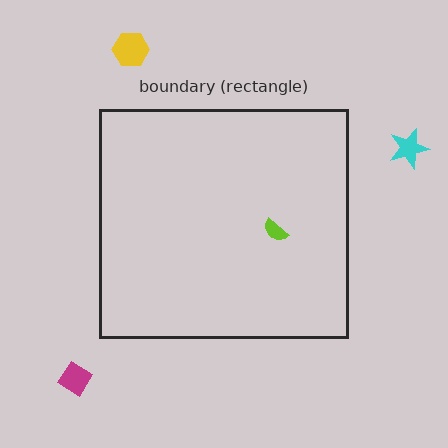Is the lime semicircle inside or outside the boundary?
Inside.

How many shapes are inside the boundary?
1 inside, 3 outside.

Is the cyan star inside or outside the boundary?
Outside.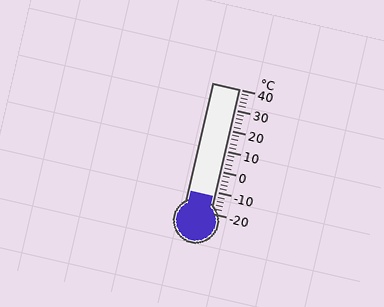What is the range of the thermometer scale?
The thermometer scale ranges from -20°C to 40°C.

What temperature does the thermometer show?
The thermometer shows approximately -12°C.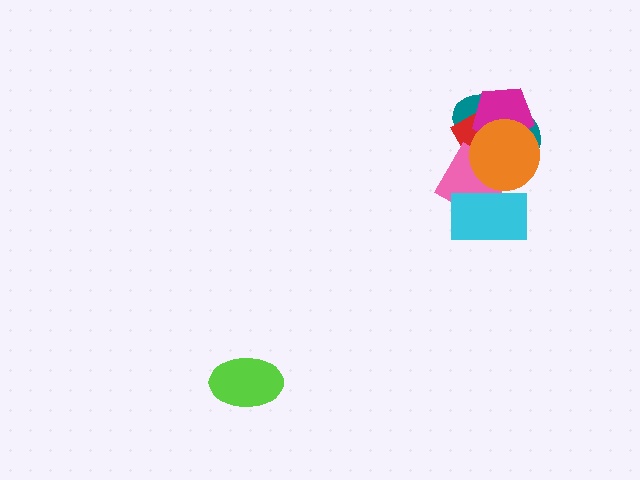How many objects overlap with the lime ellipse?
0 objects overlap with the lime ellipse.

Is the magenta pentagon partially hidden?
Yes, it is partially covered by another shape.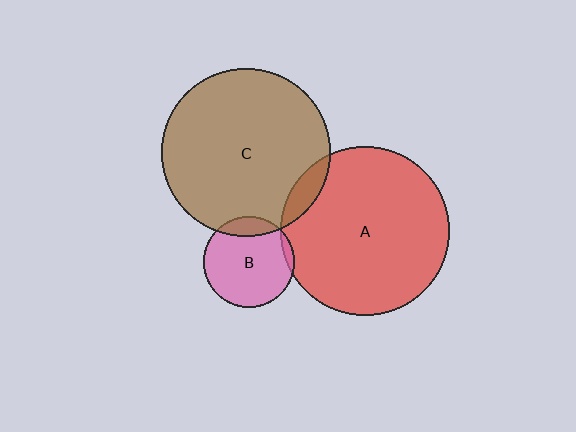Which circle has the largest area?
Circle A (red).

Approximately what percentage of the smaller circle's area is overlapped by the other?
Approximately 15%.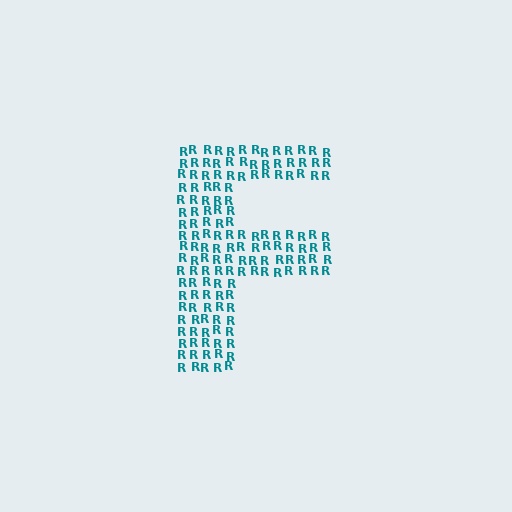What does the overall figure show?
The overall figure shows the letter F.